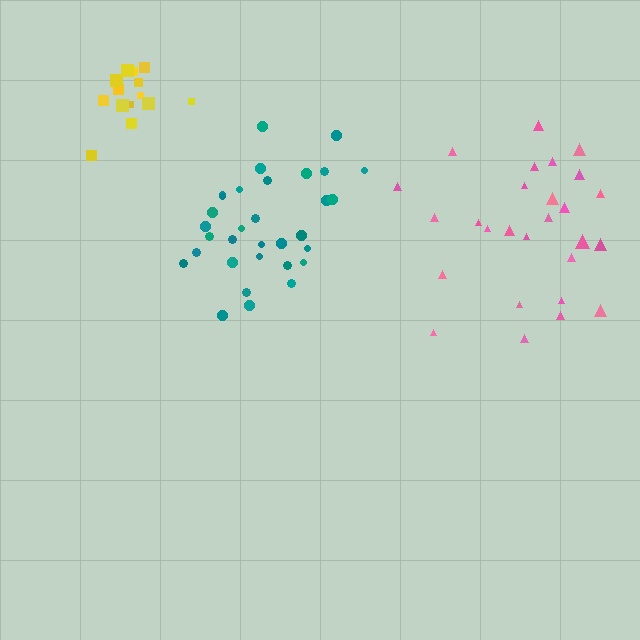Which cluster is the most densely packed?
Yellow.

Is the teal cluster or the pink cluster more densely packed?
Teal.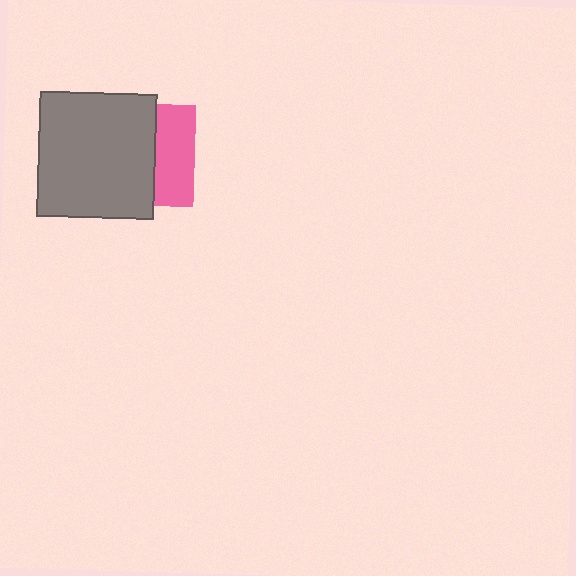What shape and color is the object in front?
The object in front is a gray rectangle.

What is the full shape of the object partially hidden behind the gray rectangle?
The partially hidden object is a pink square.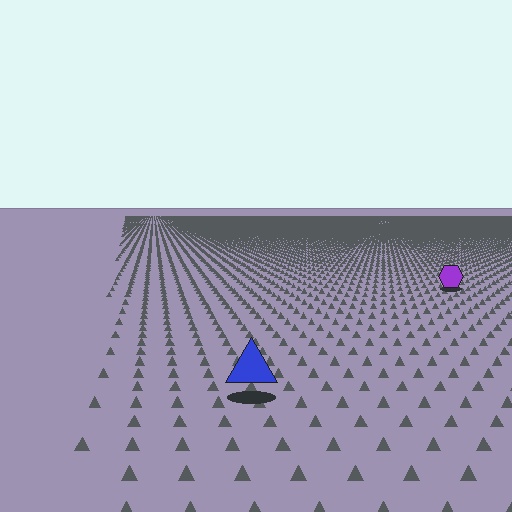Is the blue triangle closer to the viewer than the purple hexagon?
Yes. The blue triangle is closer — you can tell from the texture gradient: the ground texture is coarser near it.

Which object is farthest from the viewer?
The purple hexagon is farthest from the viewer. It appears smaller and the ground texture around it is denser.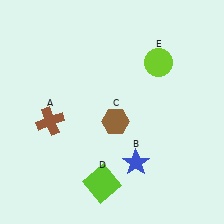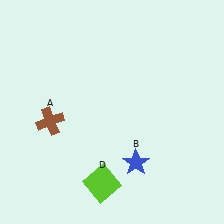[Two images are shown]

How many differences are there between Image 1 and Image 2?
There are 2 differences between the two images.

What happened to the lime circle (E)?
The lime circle (E) was removed in Image 2. It was in the top-right area of Image 1.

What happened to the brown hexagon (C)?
The brown hexagon (C) was removed in Image 2. It was in the bottom-right area of Image 1.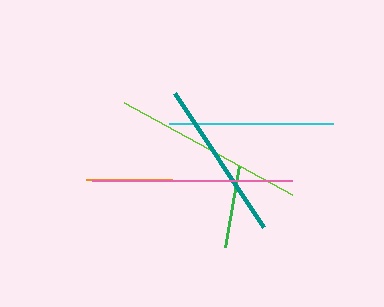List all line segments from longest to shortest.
From longest to shortest: pink, lime, cyan, teal, orange, green.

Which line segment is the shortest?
The green line is the shortest at approximately 83 pixels.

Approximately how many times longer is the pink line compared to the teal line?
The pink line is approximately 1.2 times the length of the teal line.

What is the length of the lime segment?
The lime segment is approximately 191 pixels long.